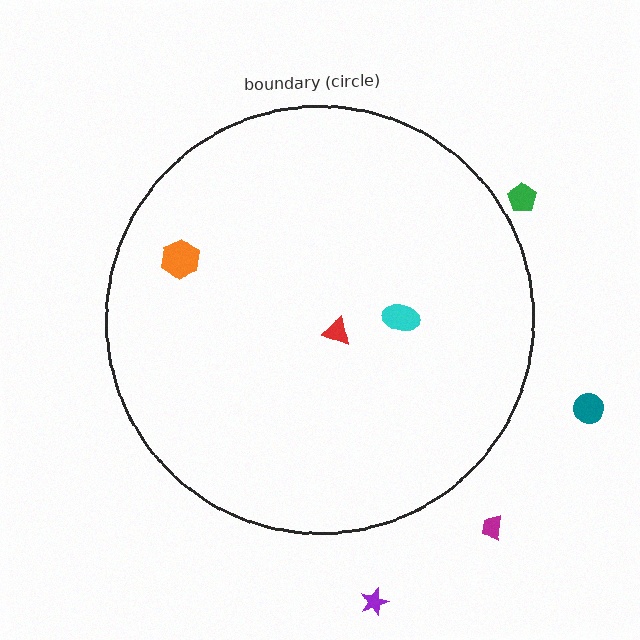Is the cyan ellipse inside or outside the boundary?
Inside.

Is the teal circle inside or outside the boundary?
Outside.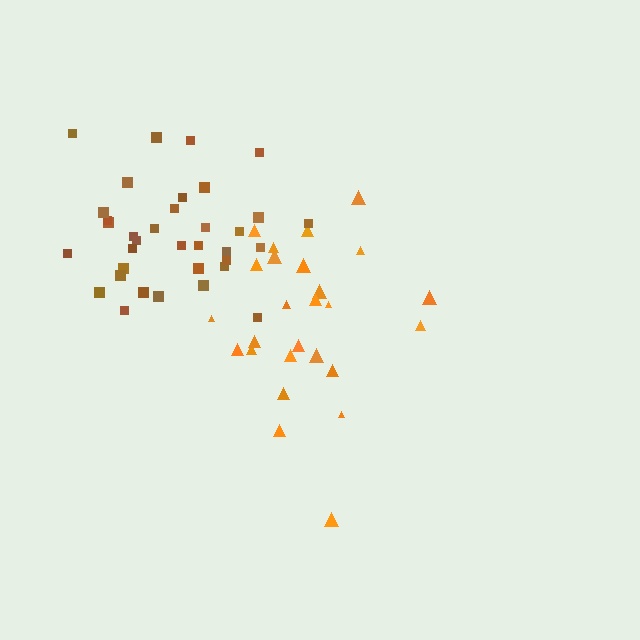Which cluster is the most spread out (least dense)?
Orange.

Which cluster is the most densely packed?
Brown.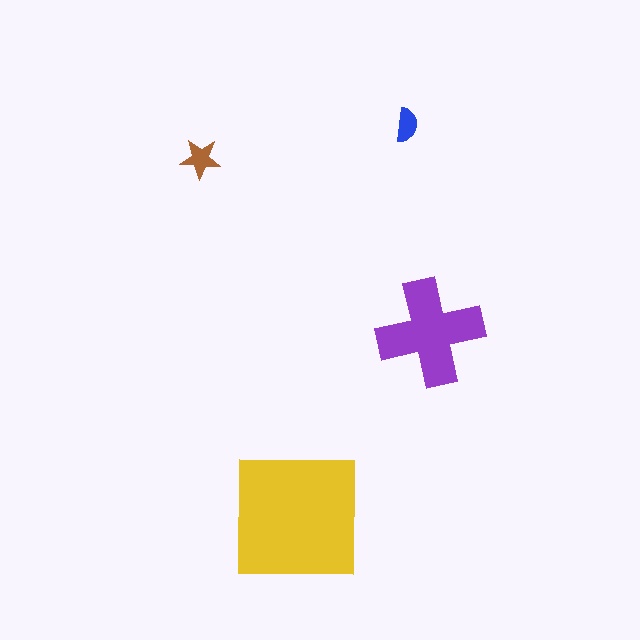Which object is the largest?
The yellow square.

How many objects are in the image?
There are 4 objects in the image.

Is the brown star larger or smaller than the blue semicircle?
Larger.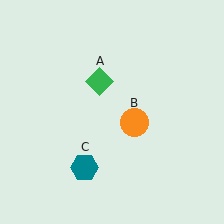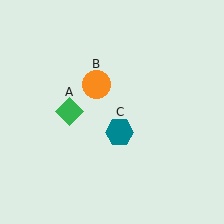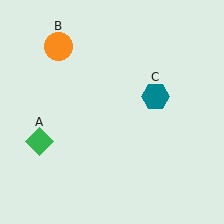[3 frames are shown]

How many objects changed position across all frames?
3 objects changed position: green diamond (object A), orange circle (object B), teal hexagon (object C).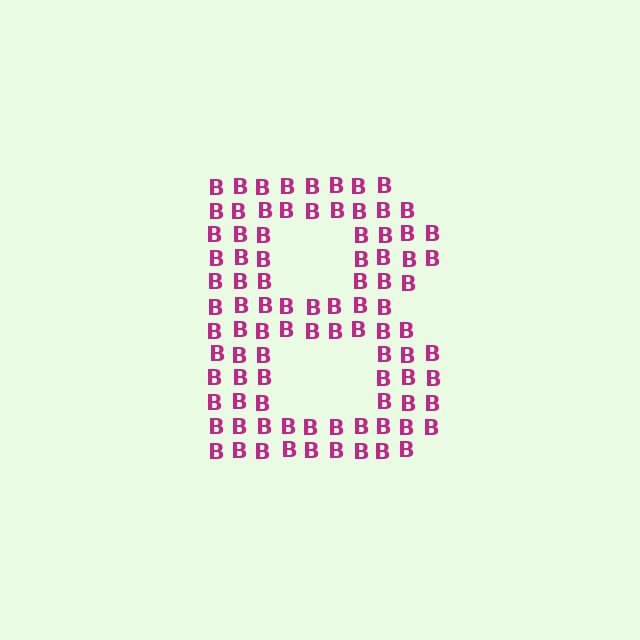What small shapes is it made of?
It is made of small letter B's.